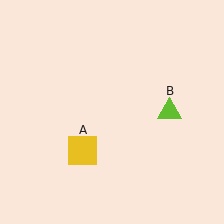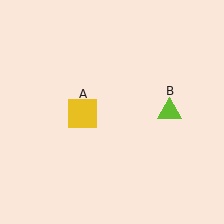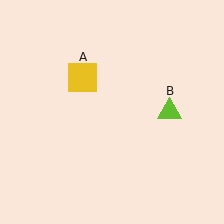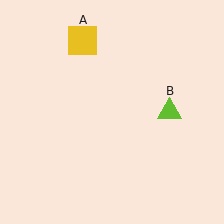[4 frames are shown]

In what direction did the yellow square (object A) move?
The yellow square (object A) moved up.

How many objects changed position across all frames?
1 object changed position: yellow square (object A).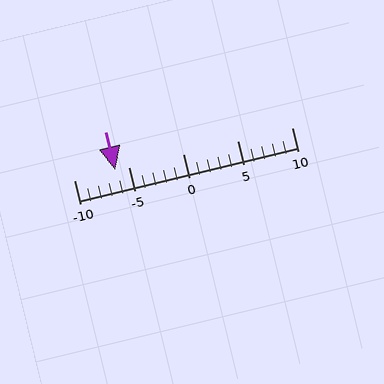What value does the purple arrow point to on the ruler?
The purple arrow points to approximately -6.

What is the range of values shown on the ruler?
The ruler shows values from -10 to 10.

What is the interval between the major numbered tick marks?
The major tick marks are spaced 5 units apart.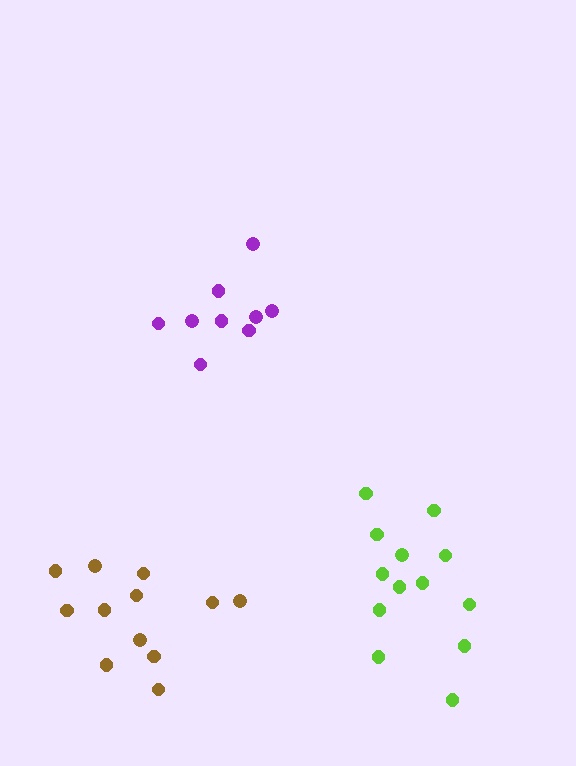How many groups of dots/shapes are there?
There are 3 groups.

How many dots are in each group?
Group 1: 9 dots, Group 2: 13 dots, Group 3: 12 dots (34 total).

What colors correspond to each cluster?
The clusters are colored: purple, lime, brown.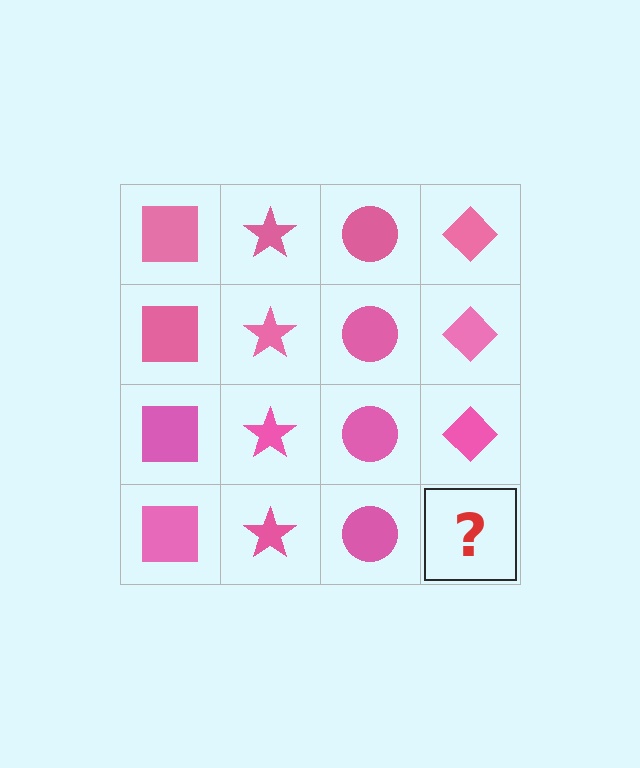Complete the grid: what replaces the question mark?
The question mark should be replaced with a pink diamond.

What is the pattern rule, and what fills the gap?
The rule is that each column has a consistent shape. The gap should be filled with a pink diamond.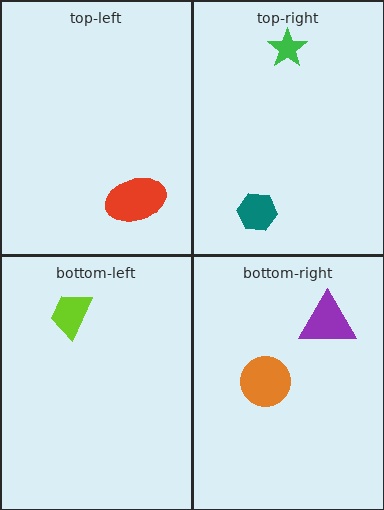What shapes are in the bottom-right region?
The purple triangle, the orange circle.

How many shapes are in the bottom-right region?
2.